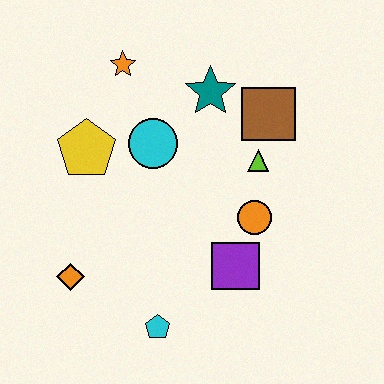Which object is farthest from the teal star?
The cyan pentagon is farthest from the teal star.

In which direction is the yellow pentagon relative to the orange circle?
The yellow pentagon is to the left of the orange circle.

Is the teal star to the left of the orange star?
No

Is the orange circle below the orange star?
Yes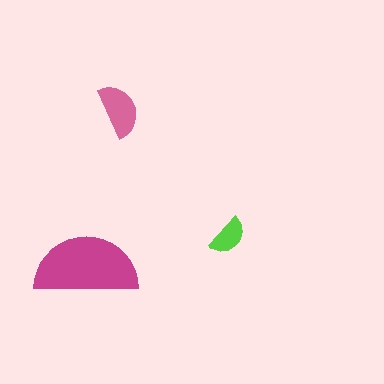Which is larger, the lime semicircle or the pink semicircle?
The pink one.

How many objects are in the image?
There are 3 objects in the image.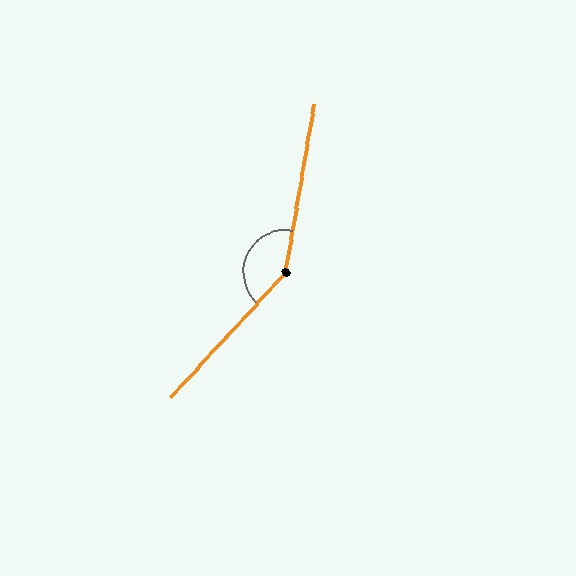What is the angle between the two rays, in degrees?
Approximately 147 degrees.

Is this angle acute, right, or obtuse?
It is obtuse.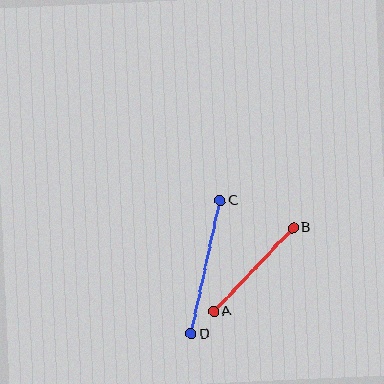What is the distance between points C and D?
The distance is approximately 137 pixels.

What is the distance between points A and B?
The distance is approximately 115 pixels.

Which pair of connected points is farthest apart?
Points C and D are farthest apart.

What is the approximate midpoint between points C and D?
The midpoint is at approximately (206, 267) pixels.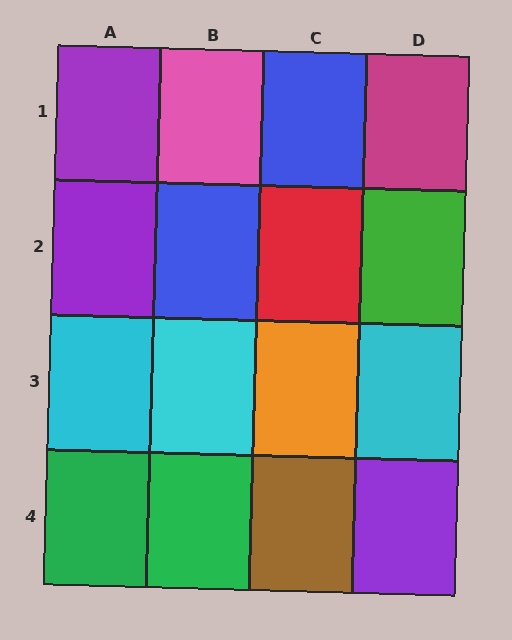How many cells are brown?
1 cell is brown.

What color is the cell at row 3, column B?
Cyan.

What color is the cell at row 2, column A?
Purple.